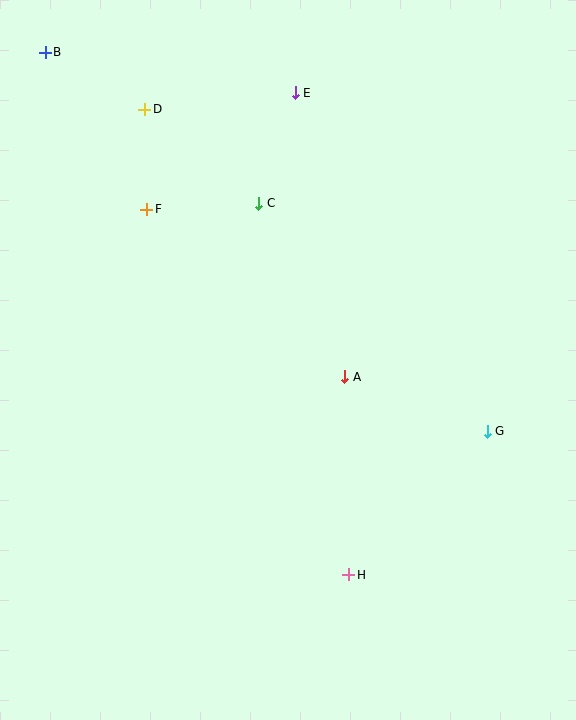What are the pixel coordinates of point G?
Point G is at (487, 431).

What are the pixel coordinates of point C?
Point C is at (259, 203).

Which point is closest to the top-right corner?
Point E is closest to the top-right corner.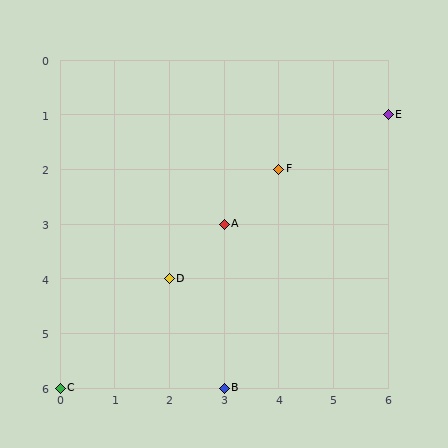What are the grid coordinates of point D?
Point D is at grid coordinates (2, 4).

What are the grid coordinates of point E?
Point E is at grid coordinates (6, 1).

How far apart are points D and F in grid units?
Points D and F are 2 columns and 2 rows apart (about 2.8 grid units diagonally).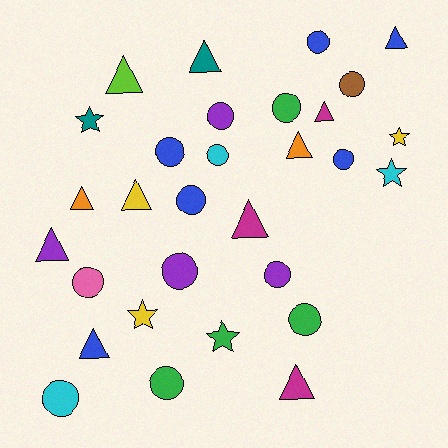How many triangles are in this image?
There are 11 triangles.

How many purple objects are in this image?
There are 4 purple objects.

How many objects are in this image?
There are 30 objects.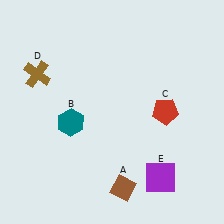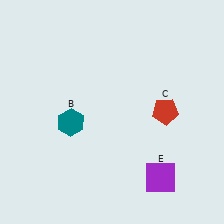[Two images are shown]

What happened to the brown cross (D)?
The brown cross (D) was removed in Image 2. It was in the top-left area of Image 1.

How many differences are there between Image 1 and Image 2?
There are 2 differences between the two images.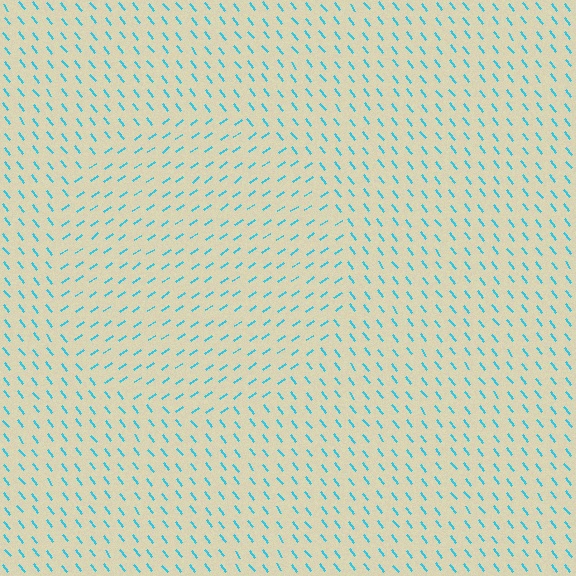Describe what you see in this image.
The image is filled with small cyan line segments. A circle region in the image has lines oriented differently from the surrounding lines, creating a visible texture boundary.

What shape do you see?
I see a circle.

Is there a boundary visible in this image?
Yes, there is a texture boundary formed by a change in line orientation.